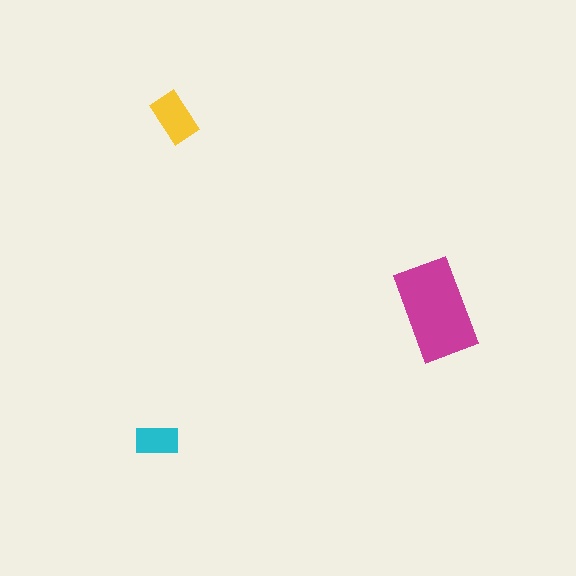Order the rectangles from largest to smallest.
the magenta one, the yellow one, the cyan one.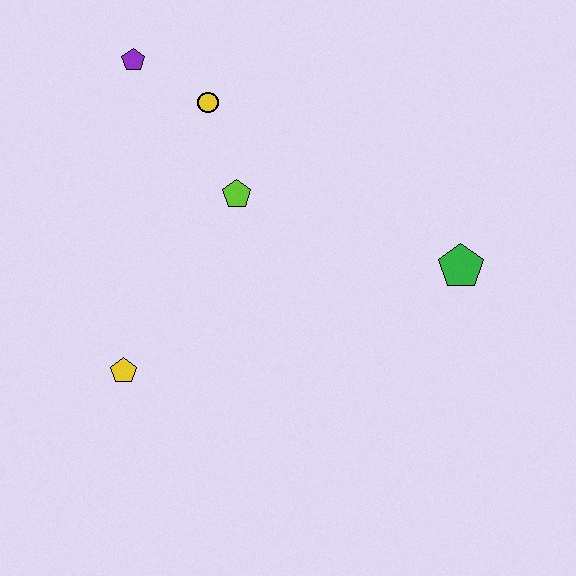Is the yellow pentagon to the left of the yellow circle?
Yes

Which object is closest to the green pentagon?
The lime pentagon is closest to the green pentagon.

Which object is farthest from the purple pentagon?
The green pentagon is farthest from the purple pentagon.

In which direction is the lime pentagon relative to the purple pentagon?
The lime pentagon is below the purple pentagon.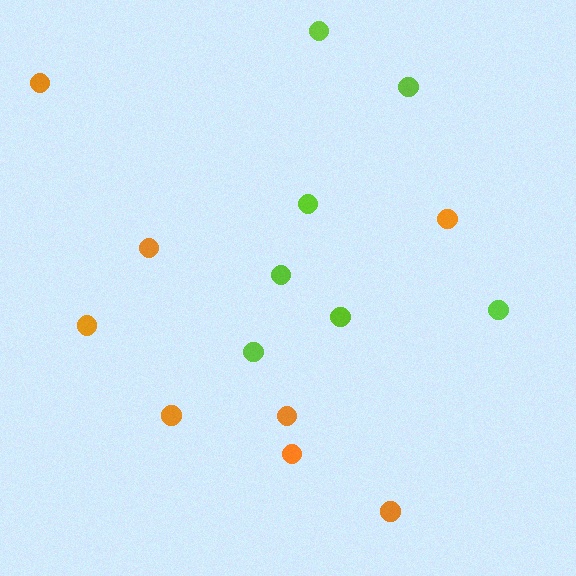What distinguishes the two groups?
There are 2 groups: one group of orange circles (8) and one group of lime circles (7).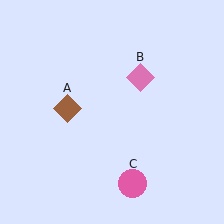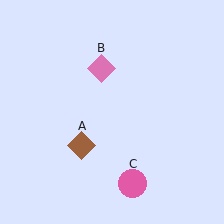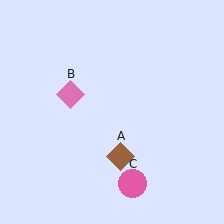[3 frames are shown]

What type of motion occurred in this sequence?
The brown diamond (object A), pink diamond (object B) rotated counterclockwise around the center of the scene.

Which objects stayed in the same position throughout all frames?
Pink circle (object C) remained stationary.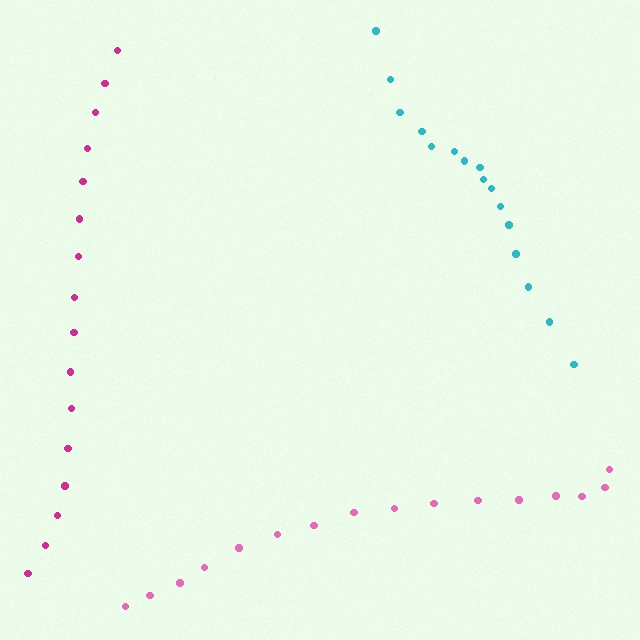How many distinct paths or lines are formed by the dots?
There are 3 distinct paths.